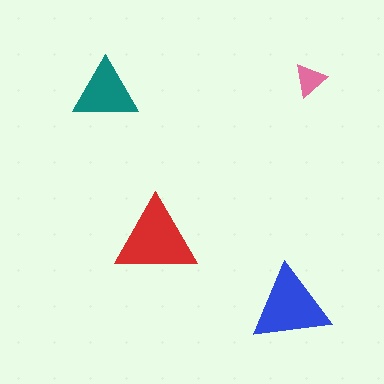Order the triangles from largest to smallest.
the red one, the blue one, the teal one, the pink one.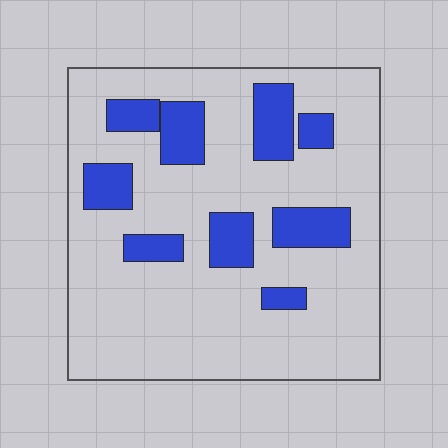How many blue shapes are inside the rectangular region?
9.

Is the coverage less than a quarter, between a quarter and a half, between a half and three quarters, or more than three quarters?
Less than a quarter.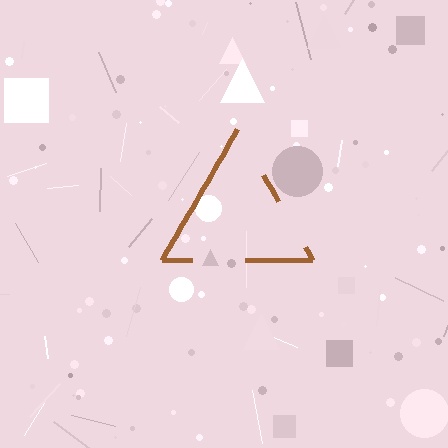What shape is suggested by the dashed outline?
The dashed outline suggests a triangle.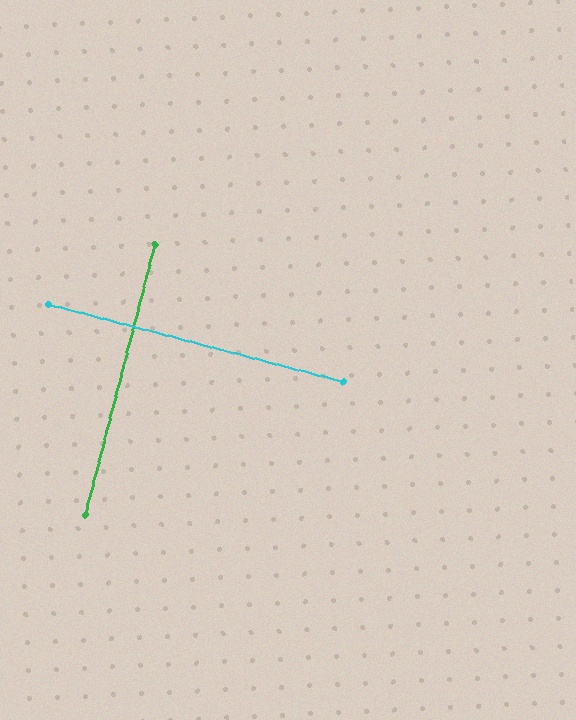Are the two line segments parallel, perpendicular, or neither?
Perpendicular — they meet at approximately 90°.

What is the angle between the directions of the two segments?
Approximately 90 degrees.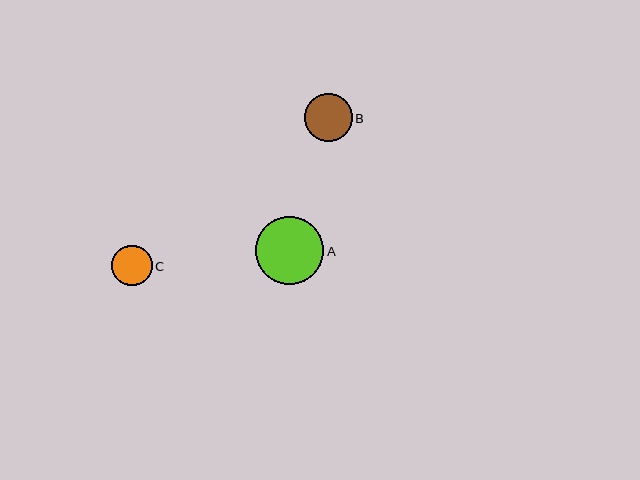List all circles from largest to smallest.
From largest to smallest: A, B, C.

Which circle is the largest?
Circle A is the largest with a size of approximately 68 pixels.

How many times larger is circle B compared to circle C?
Circle B is approximately 1.2 times the size of circle C.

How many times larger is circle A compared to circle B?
Circle A is approximately 1.4 times the size of circle B.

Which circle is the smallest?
Circle C is the smallest with a size of approximately 40 pixels.